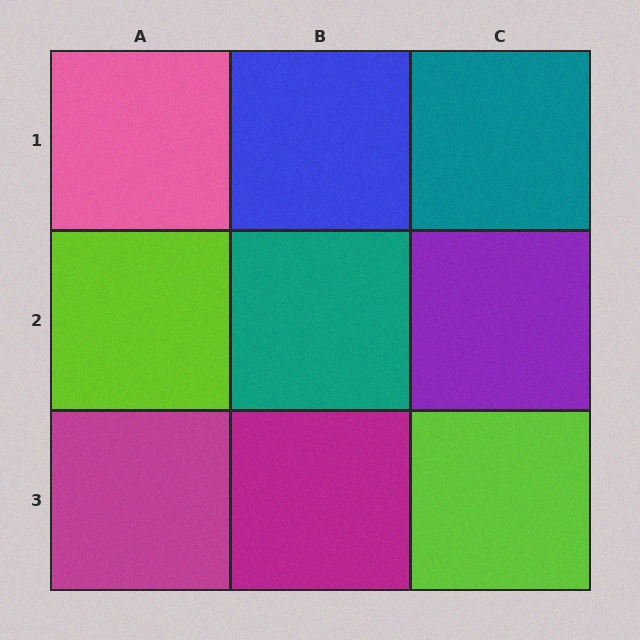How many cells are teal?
2 cells are teal.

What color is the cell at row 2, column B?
Teal.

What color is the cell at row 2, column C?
Purple.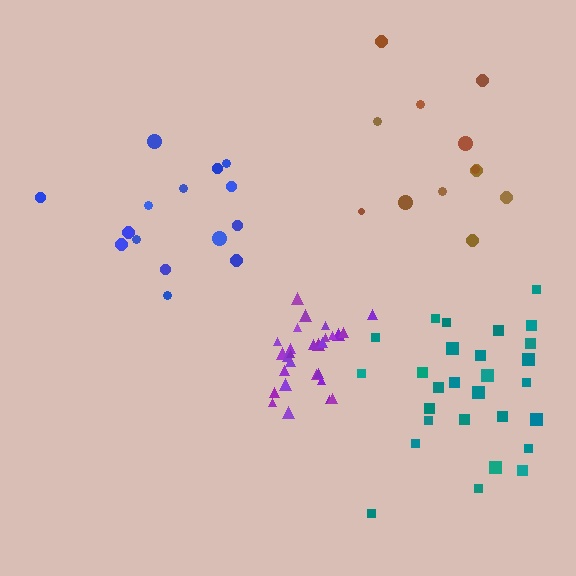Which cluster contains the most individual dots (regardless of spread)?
Teal (28).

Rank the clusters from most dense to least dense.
purple, teal, brown, blue.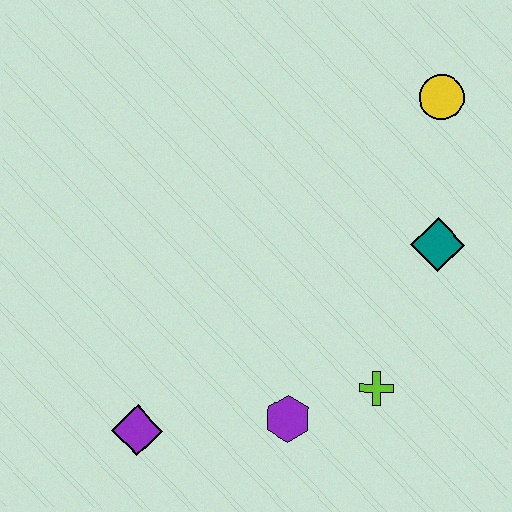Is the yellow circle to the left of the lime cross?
No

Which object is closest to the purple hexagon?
The lime cross is closest to the purple hexagon.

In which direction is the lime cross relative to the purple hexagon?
The lime cross is to the right of the purple hexagon.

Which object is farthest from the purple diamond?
The yellow circle is farthest from the purple diamond.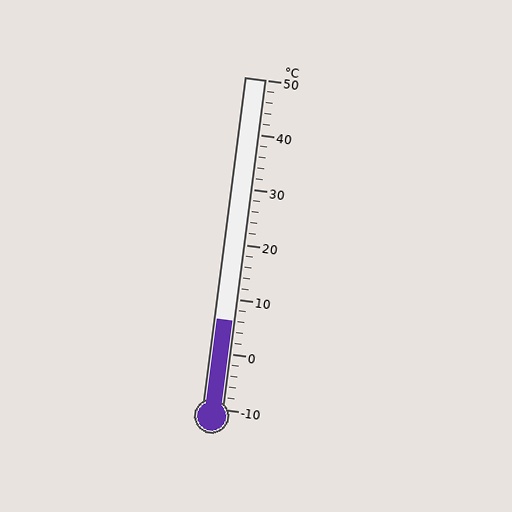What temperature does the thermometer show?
The thermometer shows approximately 6°C.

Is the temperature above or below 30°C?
The temperature is below 30°C.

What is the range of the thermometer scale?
The thermometer scale ranges from -10°C to 50°C.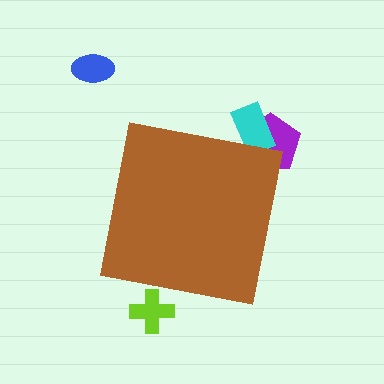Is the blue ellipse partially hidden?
No, the blue ellipse is fully visible.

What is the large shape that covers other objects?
A brown square.